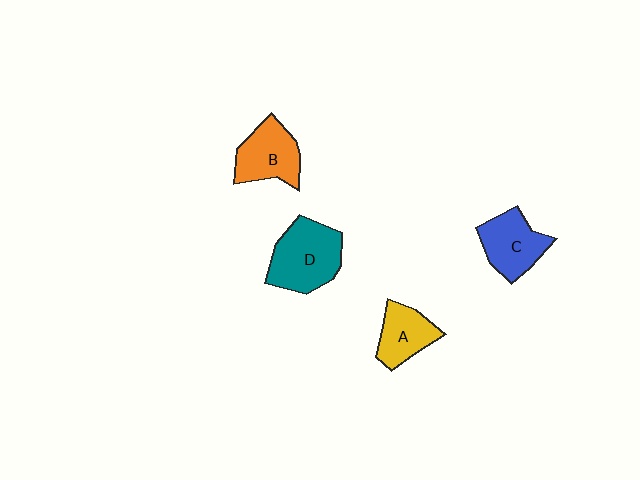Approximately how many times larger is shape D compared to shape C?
Approximately 1.3 times.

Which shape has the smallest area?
Shape A (yellow).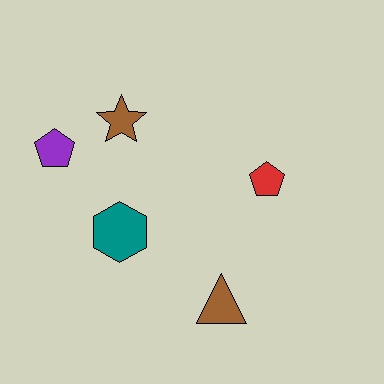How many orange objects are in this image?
There are no orange objects.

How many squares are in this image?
There are no squares.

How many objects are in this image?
There are 5 objects.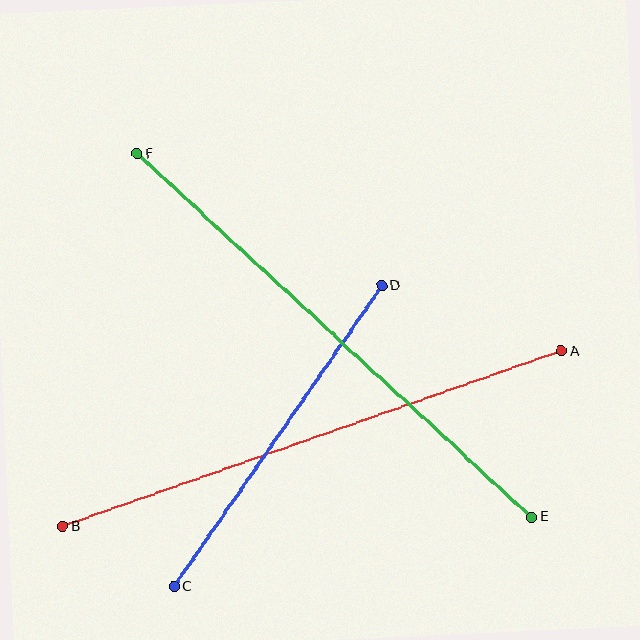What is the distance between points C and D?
The distance is approximately 366 pixels.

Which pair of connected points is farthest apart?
Points E and F are farthest apart.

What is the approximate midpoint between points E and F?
The midpoint is at approximately (334, 335) pixels.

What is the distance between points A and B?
The distance is approximately 529 pixels.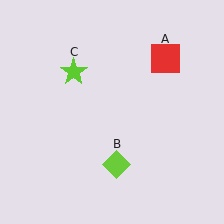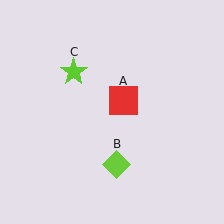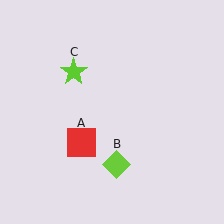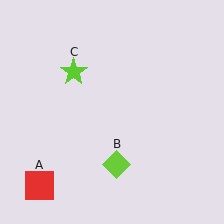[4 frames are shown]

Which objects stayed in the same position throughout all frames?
Lime diamond (object B) and lime star (object C) remained stationary.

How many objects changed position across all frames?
1 object changed position: red square (object A).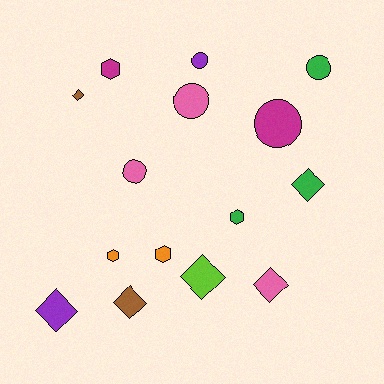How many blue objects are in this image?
There are no blue objects.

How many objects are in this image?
There are 15 objects.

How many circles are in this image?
There are 5 circles.